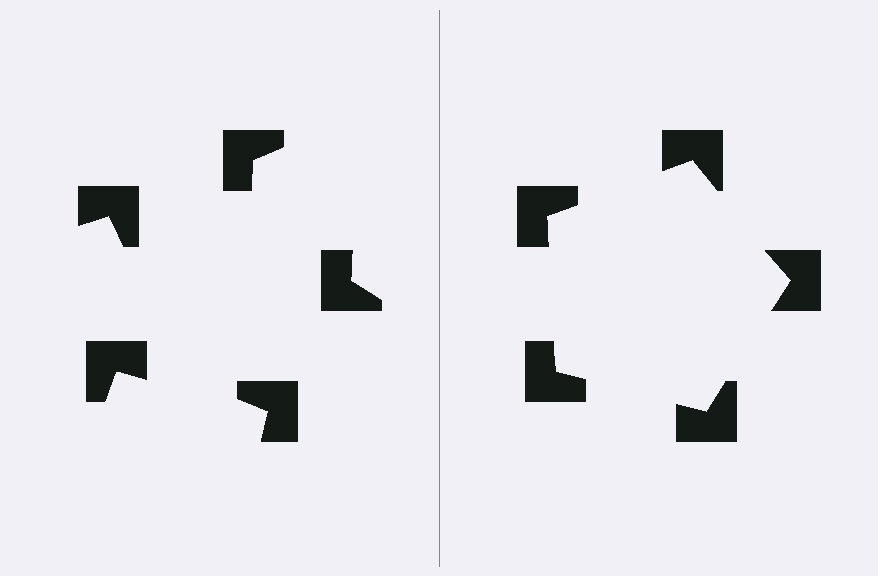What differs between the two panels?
The notched squares are positioned identically on both sides; only the wedge orientations differ. On the right they align to a pentagon; on the left they are misaligned.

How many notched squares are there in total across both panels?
10 — 5 on each side.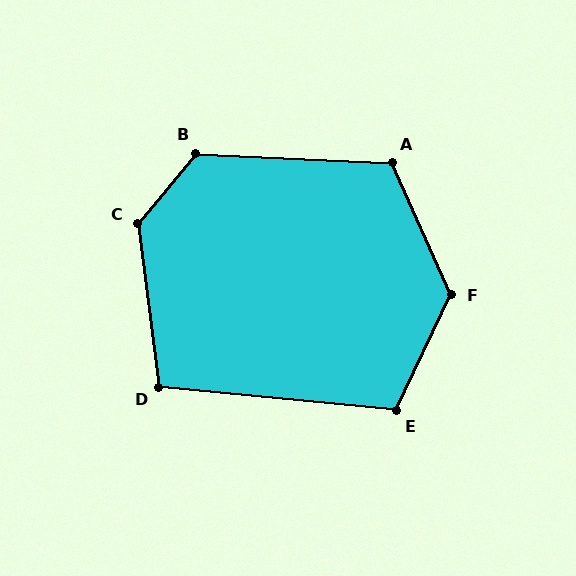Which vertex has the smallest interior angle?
D, at approximately 103 degrees.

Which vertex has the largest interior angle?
C, at approximately 134 degrees.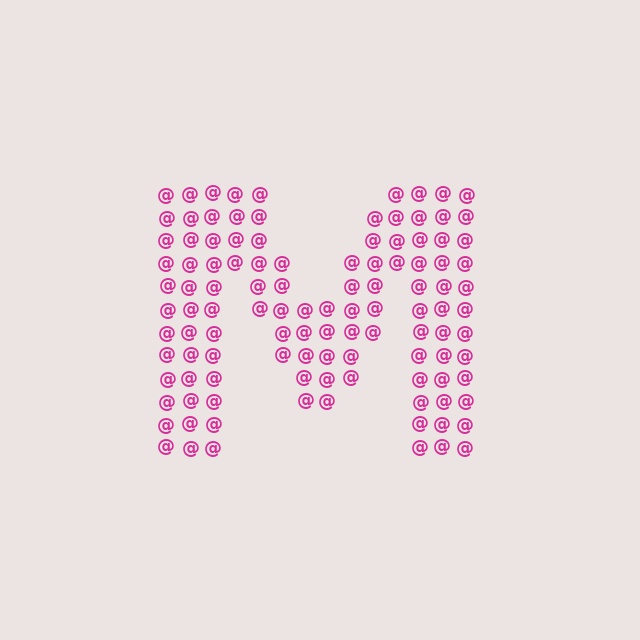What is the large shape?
The large shape is the letter M.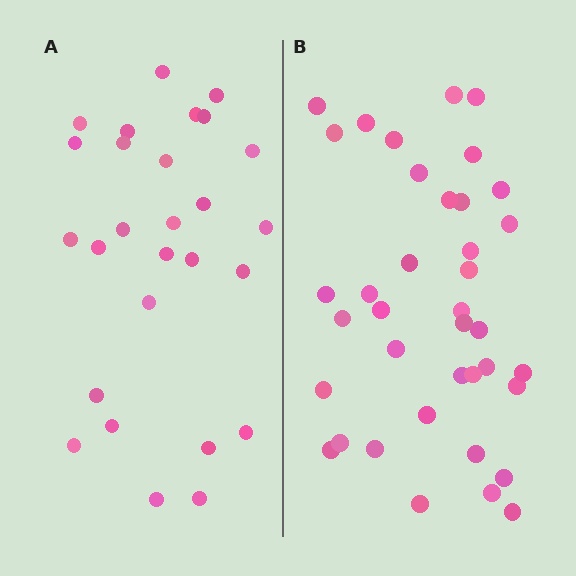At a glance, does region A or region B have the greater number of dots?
Region B (the right region) has more dots.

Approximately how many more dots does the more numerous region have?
Region B has roughly 12 or so more dots than region A.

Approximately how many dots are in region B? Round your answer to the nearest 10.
About 40 dots. (The exact count is 38, which rounds to 40.)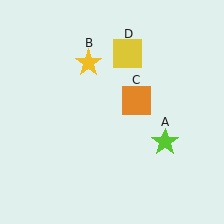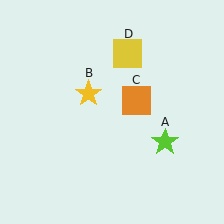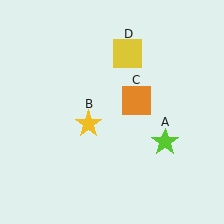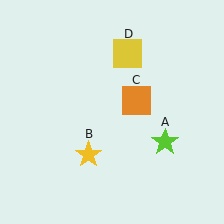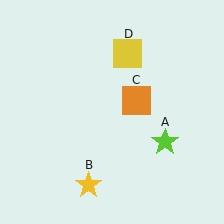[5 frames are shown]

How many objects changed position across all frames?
1 object changed position: yellow star (object B).